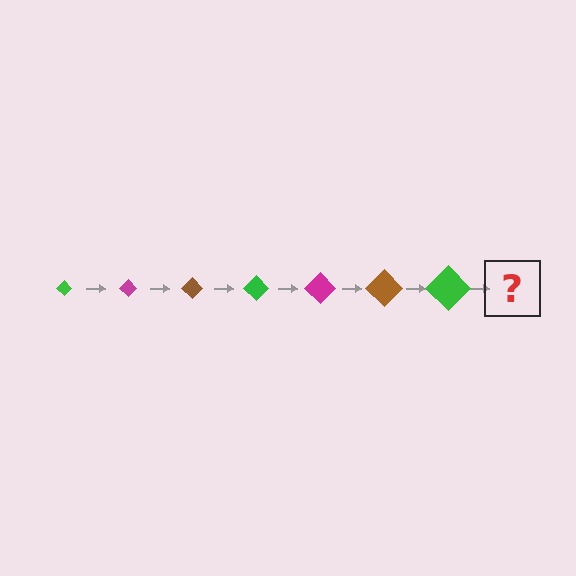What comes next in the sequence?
The next element should be a magenta diamond, larger than the previous one.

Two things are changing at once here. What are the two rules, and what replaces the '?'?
The two rules are that the diamond grows larger each step and the color cycles through green, magenta, and brown. The '?' should be a magenta diamond, larger than the previous one.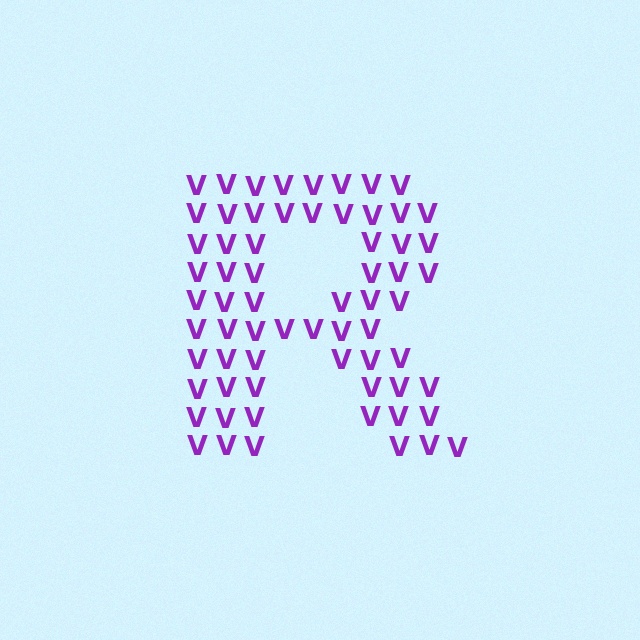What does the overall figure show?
The overall figure shows the letter R.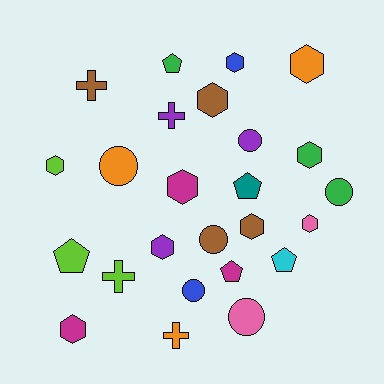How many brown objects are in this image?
There are 4 brown objects.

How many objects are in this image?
There are 25 objects.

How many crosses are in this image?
There are 4 crosses.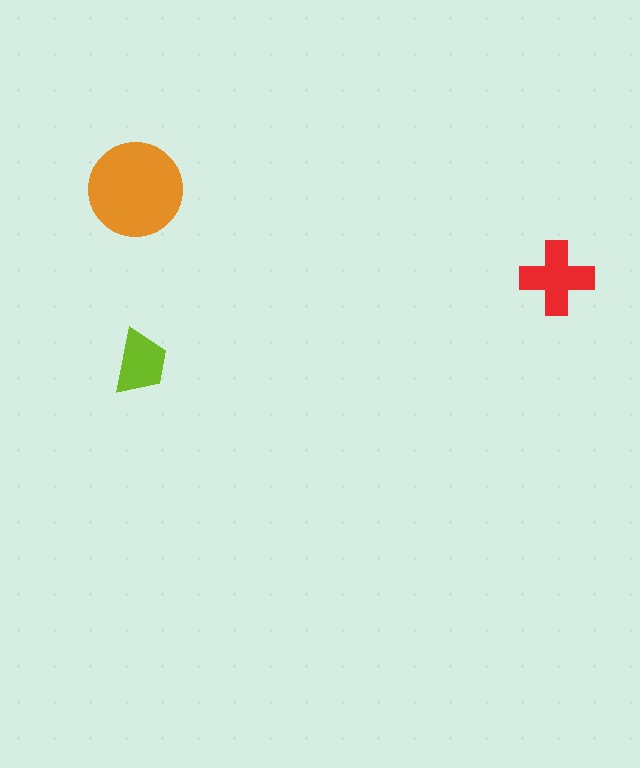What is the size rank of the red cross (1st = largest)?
2nd.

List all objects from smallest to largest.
The lime trapezoid, the red cross, the orange circle.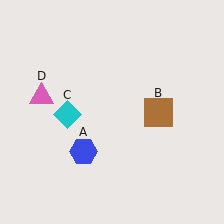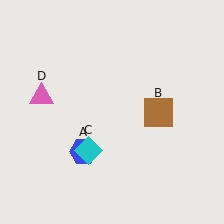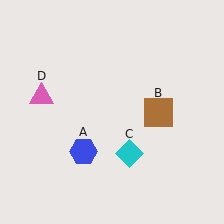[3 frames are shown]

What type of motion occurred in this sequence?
The cyan diamond (object C) rotated counterclockwise around the center of the scene.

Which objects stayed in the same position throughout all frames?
Blue hexagon (object A) and brown square (object B) and pink triangle (object D) remained stationary.